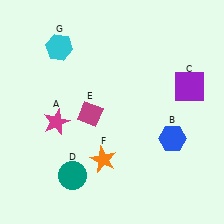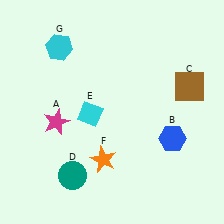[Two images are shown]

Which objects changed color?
C changed from purple to brown. E changed from magenta to cyan.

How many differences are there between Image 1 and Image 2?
There are 2 differences between the two images.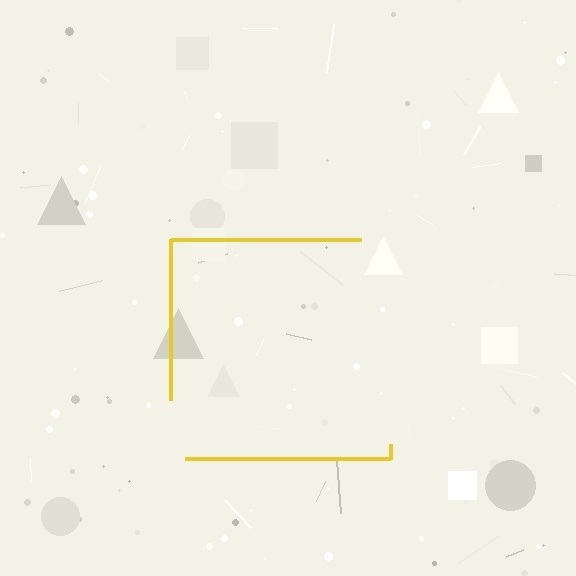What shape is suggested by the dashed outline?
The dashed outline suggests a square.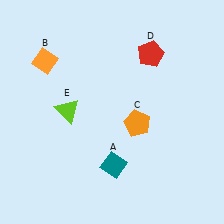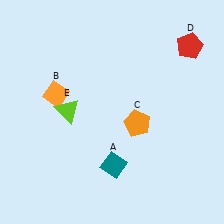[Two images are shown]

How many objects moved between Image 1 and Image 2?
2 objects moved between the two images.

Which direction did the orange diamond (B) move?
The orange diamond (B) moved down.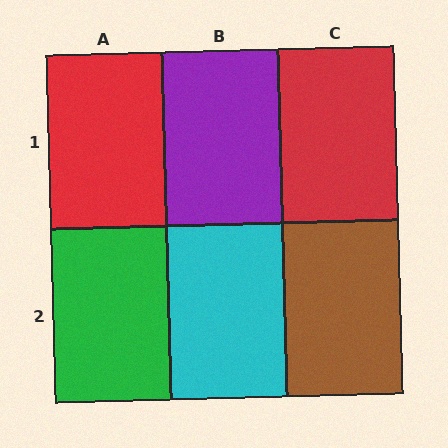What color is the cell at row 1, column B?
Purple.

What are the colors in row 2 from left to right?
Green, cyan, brown.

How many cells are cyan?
1 cell is cyan.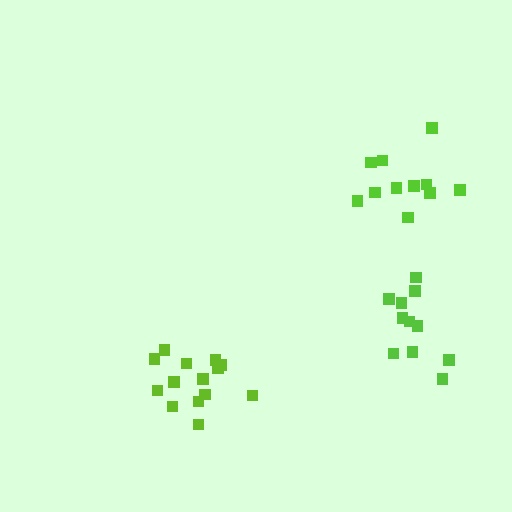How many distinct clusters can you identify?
There are 3 distinct clusters.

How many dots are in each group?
Group 1: 11 dots, Group 2: 11 dots, Group 3: 14 dots (36 total).